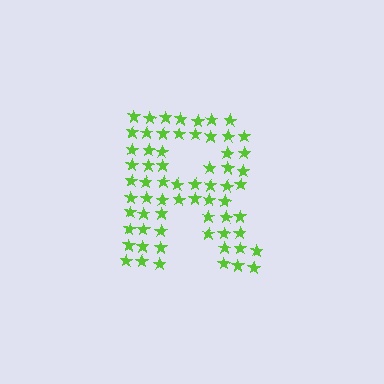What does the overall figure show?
The overall figure shows the letter R.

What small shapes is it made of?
It is made of small stars.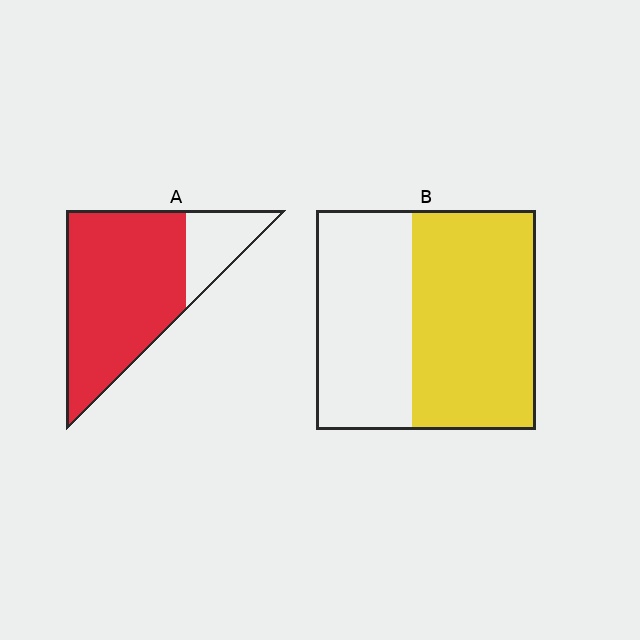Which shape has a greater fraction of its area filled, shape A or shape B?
Shape A.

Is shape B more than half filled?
Yes.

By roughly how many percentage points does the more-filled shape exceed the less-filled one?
By roughly 25 percentage points (A over B).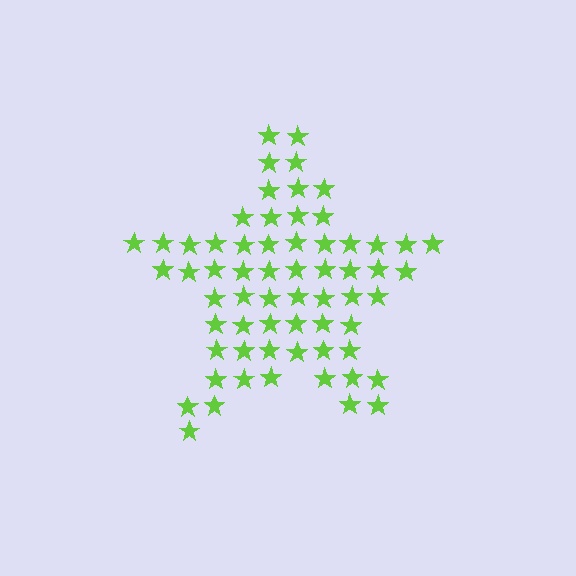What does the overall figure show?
The overall figure shows a star.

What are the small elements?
The small elements are stars.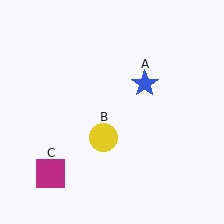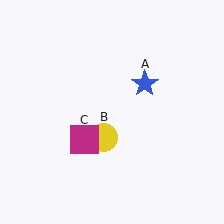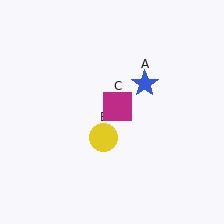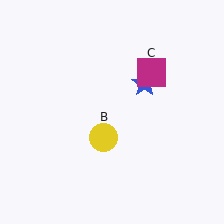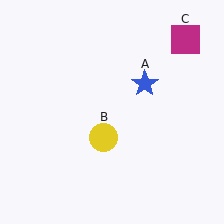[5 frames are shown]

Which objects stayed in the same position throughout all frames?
Blue star (object A) and yellow circle (object B) remained stationary.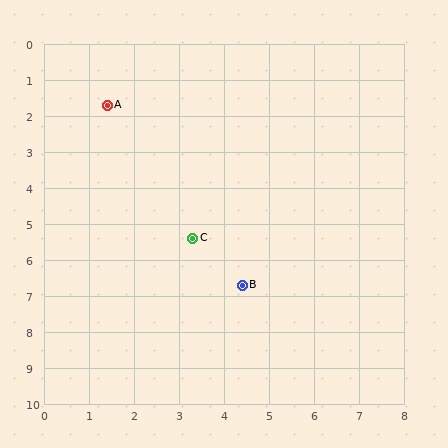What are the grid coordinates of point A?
Point A is at approximately (1.4, 1.7).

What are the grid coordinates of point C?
Point C is at approximately (3.3, 5.4).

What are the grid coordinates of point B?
Point B is at approximately (4.4, 6.7).